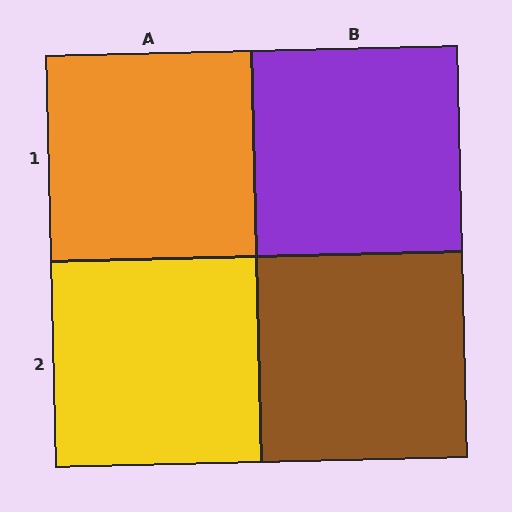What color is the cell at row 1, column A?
Orange.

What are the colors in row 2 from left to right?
Yellow, brown.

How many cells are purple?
1 cell is purple.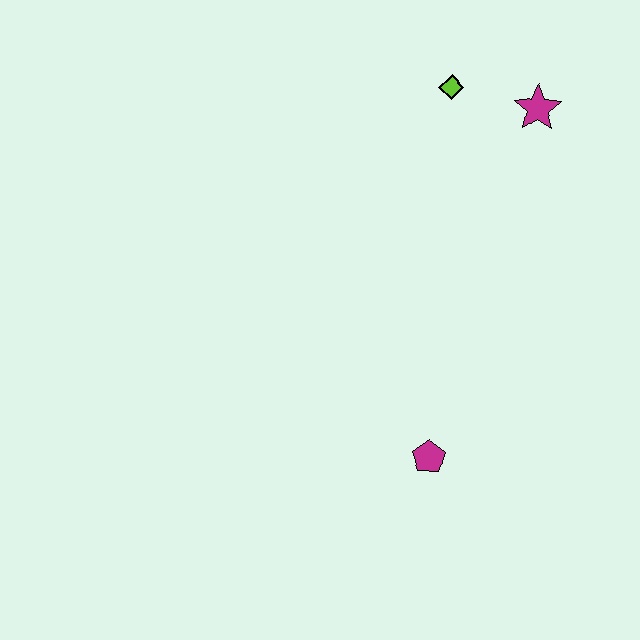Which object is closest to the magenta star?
The lime diamond is closest to the magenta star.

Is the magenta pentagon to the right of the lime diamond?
No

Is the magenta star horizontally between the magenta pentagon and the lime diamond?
No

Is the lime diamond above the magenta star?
Yes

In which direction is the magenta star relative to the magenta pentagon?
The magenta star is above the magenta pentagon.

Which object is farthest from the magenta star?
The magenta pentagon is farthest from the magenta star.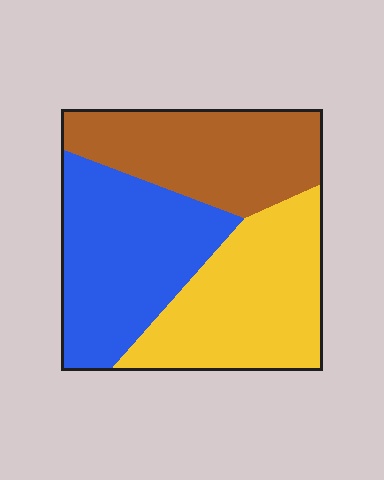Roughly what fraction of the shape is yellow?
Yellow takes up about one third (1/3) of the shape.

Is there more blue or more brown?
Blue.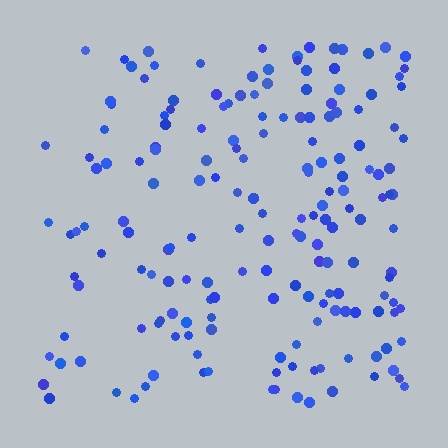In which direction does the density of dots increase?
From left to right, with the right side densest.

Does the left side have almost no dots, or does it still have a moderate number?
Still a moderate number, just noticeably fewer than the right.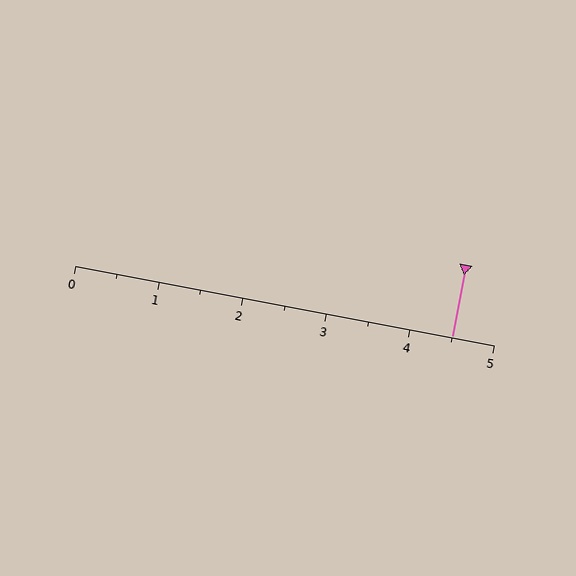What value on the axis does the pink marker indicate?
The marker indicates approximately 4.5.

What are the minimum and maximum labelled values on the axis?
The axis runs from 0 to 5.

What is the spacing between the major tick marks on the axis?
The major ticks are spaced 1 apart.